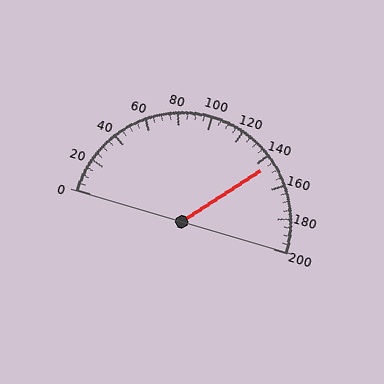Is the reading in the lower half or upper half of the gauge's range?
The reading is in the upper half of the range (0 to 200).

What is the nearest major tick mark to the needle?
The nearest major tick mark is 140.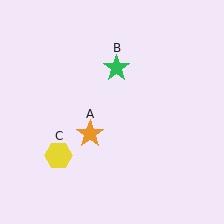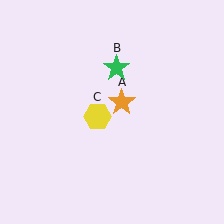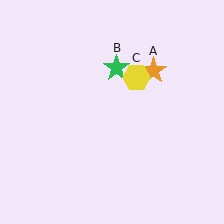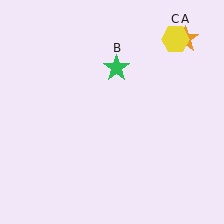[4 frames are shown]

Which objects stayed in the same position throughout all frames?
Green star (object B) remained stationary.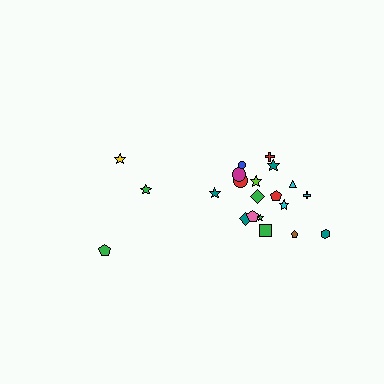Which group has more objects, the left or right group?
The right group.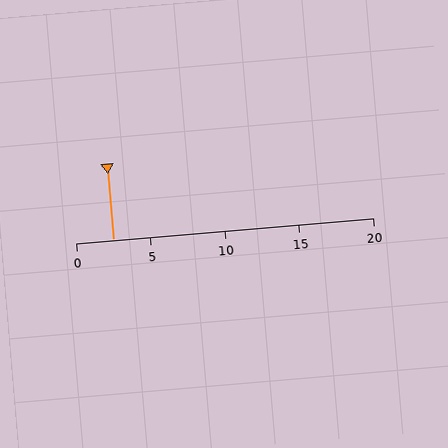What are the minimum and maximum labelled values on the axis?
The axis runs from 0 to 20.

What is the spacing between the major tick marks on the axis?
The major ticks are spaced 5 apart.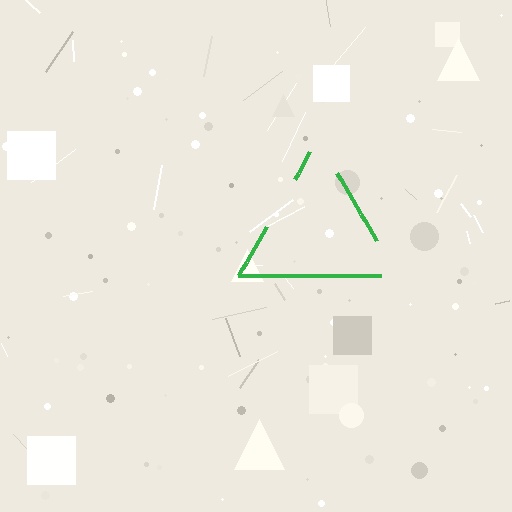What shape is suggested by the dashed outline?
The dashed outline suggests a triangle.